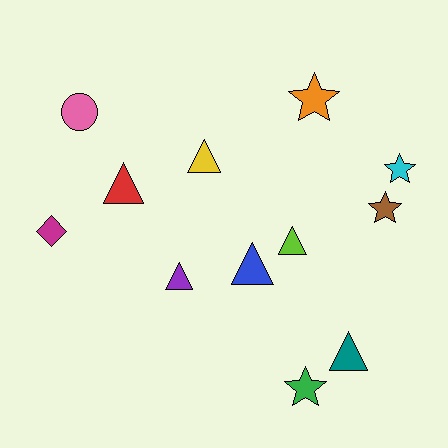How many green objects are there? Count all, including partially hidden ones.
There is 1 green object.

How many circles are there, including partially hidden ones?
There is 1 circle.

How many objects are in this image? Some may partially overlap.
There are 12 objects.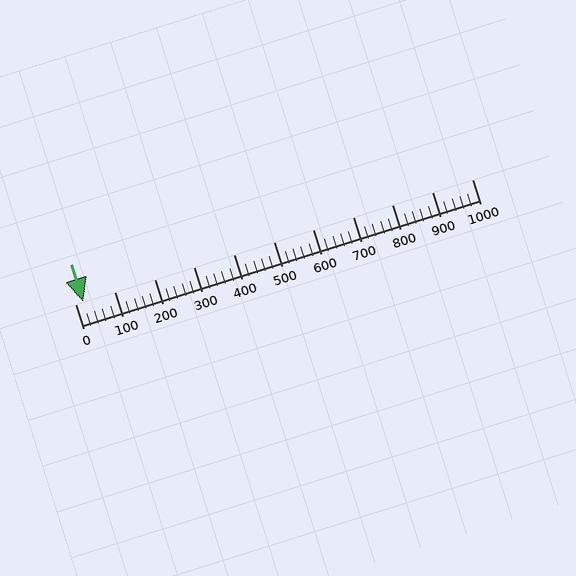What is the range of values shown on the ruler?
The ruler shows values from 0 to 1000.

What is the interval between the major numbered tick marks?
The major tick marks are spaced 100 units apart.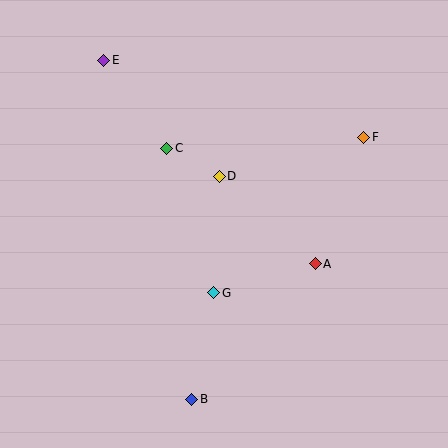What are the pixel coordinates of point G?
Point G is at (214, 293).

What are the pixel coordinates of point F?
Point F is at (364, 137).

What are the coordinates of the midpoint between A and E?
The midpoint between A and E is at (209, 162).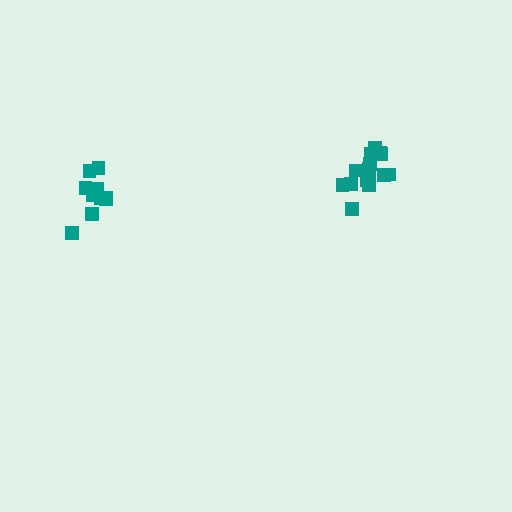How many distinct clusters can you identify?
There are 2 distinct clusters.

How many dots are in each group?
Group 1: 15 dots, Group 2: 10 dots (25 total).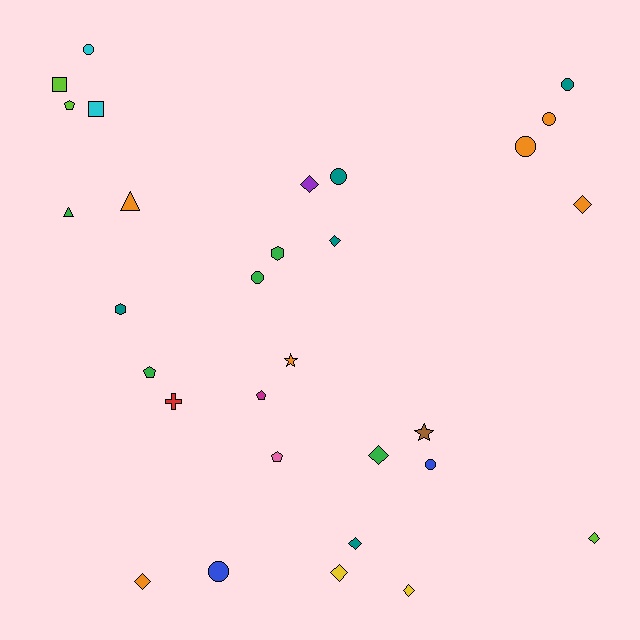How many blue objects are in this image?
There are 2 blue objects.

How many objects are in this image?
There are 30 objects.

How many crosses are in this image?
There is 1 cross.